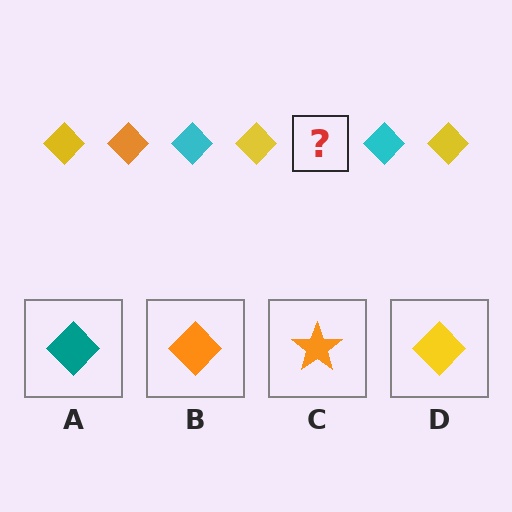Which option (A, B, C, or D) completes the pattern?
B.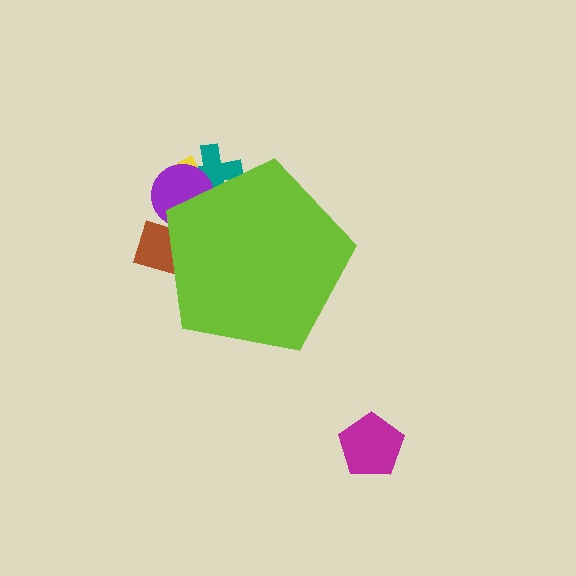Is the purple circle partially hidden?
Yes, the purple circle is partially hidden behind the lime pentagon.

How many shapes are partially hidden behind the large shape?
4 shapes are partially hidden.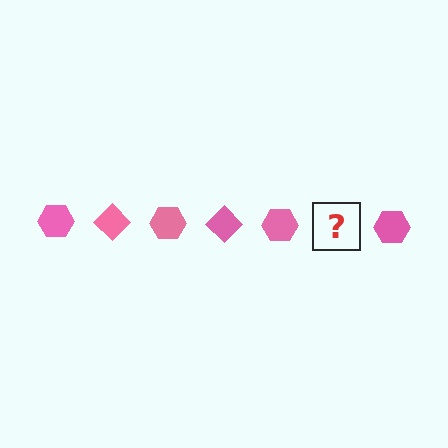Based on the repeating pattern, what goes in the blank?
The blank should be a pink diamond.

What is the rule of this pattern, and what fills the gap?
The rule is that the pattern cycles through hexagon, diamond shapes in pink. The gap should be filled with a pink diamond.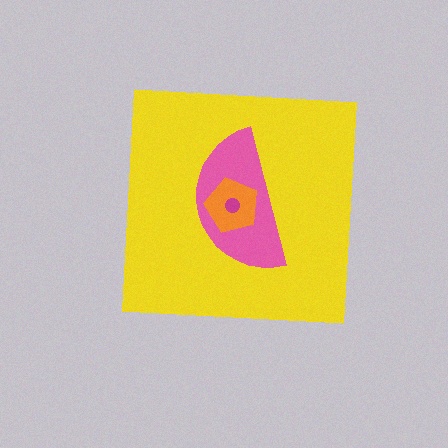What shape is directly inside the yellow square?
The pink semicircle.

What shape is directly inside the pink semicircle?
The orange pentagon.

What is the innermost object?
The magenta circle.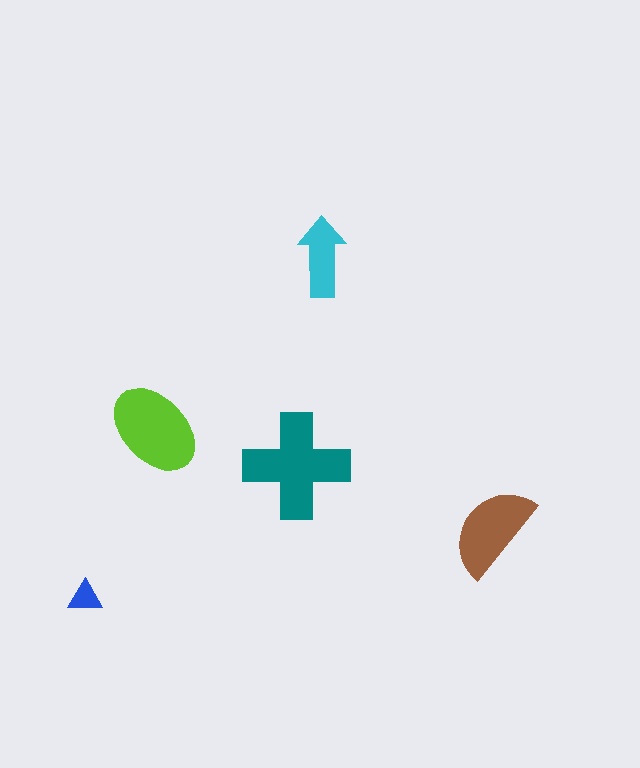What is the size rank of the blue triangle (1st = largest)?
5th.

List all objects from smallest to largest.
The blue triangle, the cyan arrow, the brown semicircle, the lime ellipse, the teal cross.